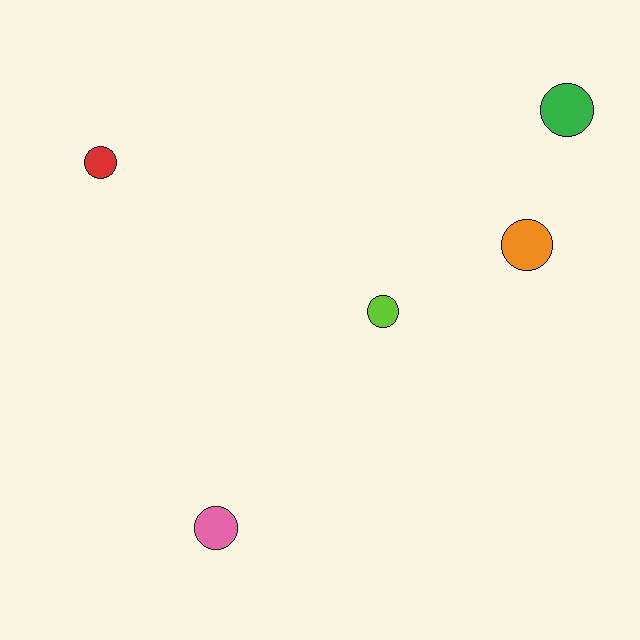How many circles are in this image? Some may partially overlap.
There are 5 circles.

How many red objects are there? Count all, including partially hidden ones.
There is 1 red object.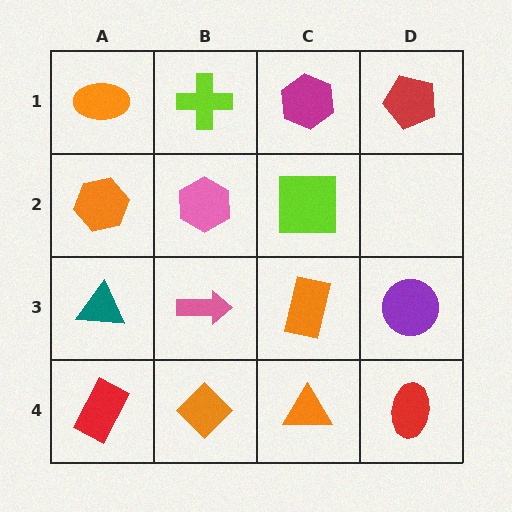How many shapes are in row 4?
4 shapes.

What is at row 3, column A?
A teal triangle.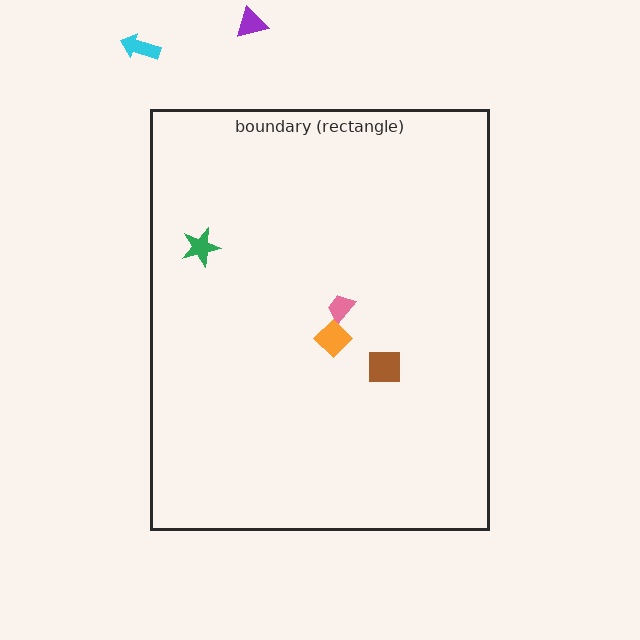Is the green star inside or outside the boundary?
Inside.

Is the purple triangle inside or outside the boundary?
Outside.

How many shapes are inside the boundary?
4 inside, 2 outside.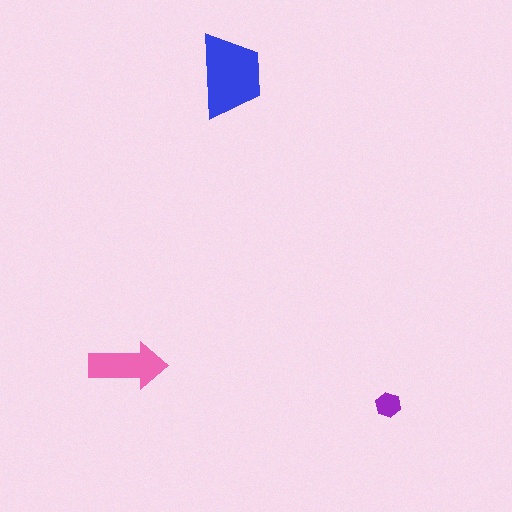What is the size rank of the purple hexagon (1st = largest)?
3rd.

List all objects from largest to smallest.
The blue trapezoid, the pink arrow, the purple hexagon.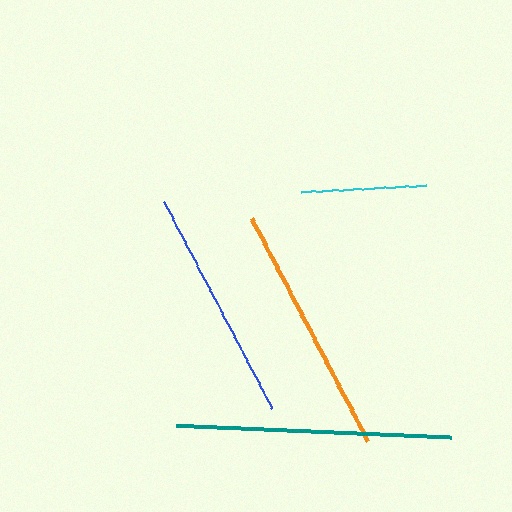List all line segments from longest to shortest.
From longest to shortest: teal, orange, blue, cyan.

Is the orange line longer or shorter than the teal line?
The teal line is longer than the orange line.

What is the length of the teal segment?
The teal segment is approximately 276 pixels long.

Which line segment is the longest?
The teal line is the longest at approximately 276 pixels.